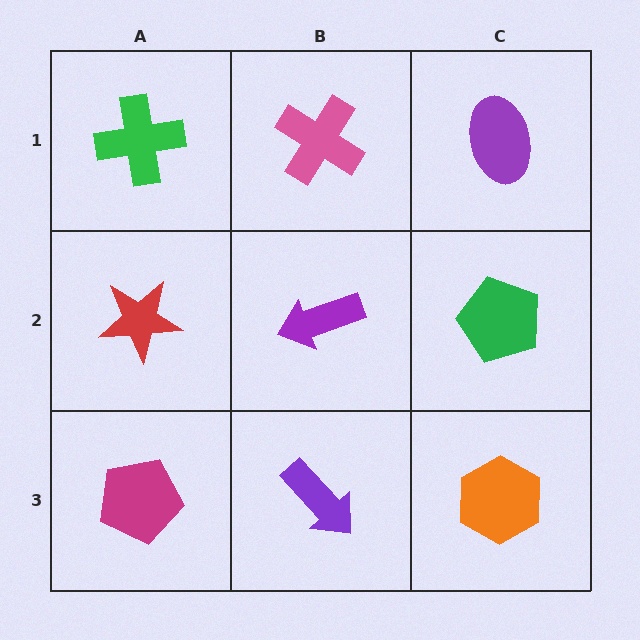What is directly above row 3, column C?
A green pentagon.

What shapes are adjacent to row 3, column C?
A green pentagon (row 2, column C), a purple arrow (row 3, column B).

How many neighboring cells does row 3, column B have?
3.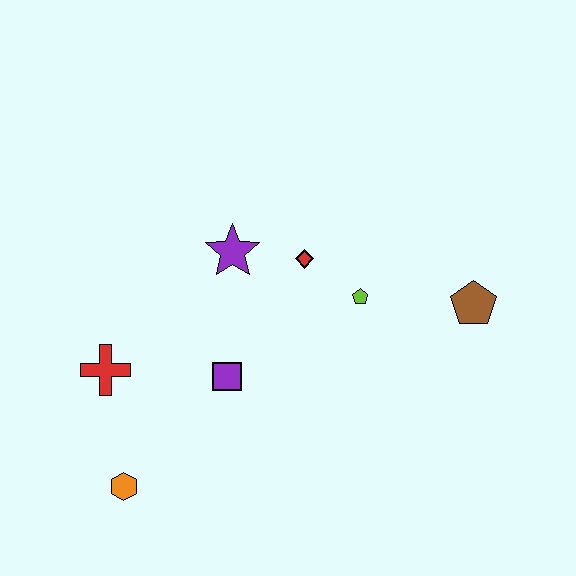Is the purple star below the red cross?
No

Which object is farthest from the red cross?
The brown pentagon is farthest from the red cross.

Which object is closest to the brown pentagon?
The lime pentagon is closest to the brown pentagon.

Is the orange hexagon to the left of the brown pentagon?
Yes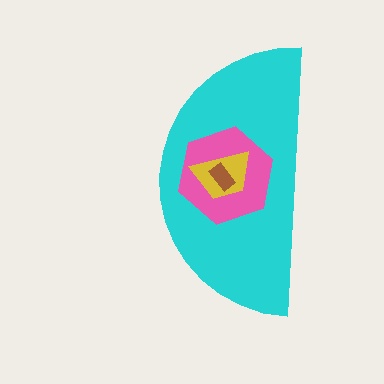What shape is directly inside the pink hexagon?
The yellow trapezoid.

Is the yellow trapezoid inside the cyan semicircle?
Yes.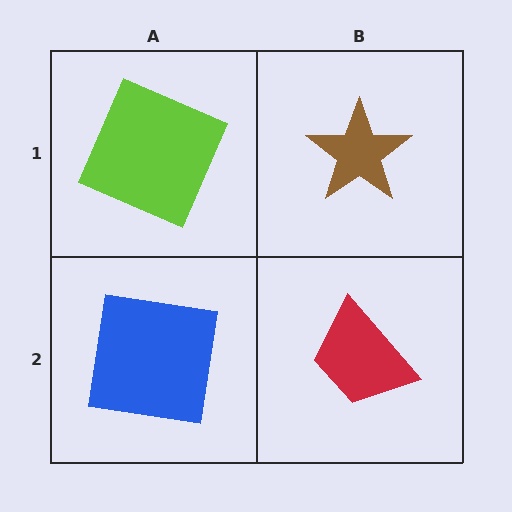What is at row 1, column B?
A brown star.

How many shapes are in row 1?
2 shapes.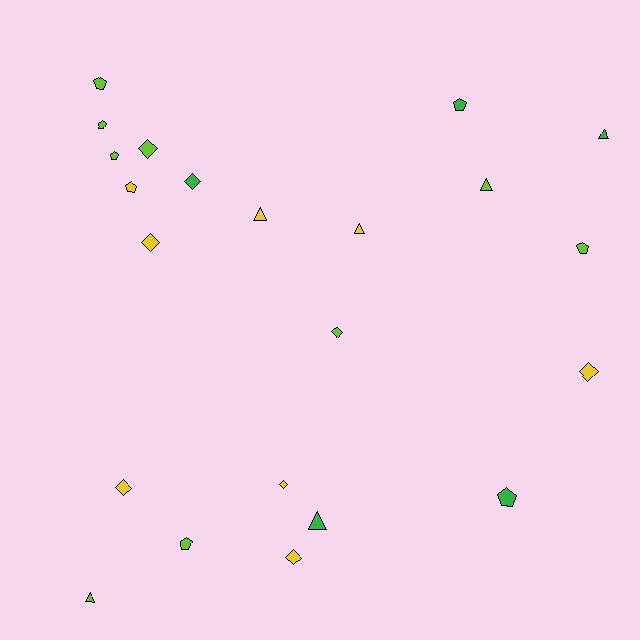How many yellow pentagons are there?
There is 1 yellow pentagon.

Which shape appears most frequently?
Diamond, with 8 objects.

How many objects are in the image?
There are 22 objects.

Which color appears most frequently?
Lime, with 9 objects.